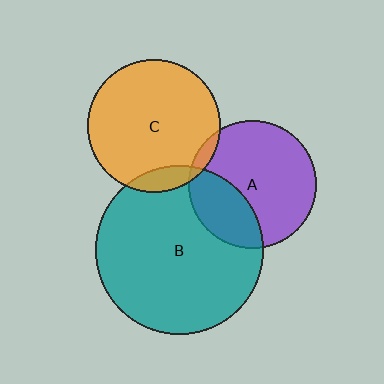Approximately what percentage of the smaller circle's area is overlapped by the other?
Approximately 10%.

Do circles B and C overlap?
Yes.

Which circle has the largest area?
Circle B (teal).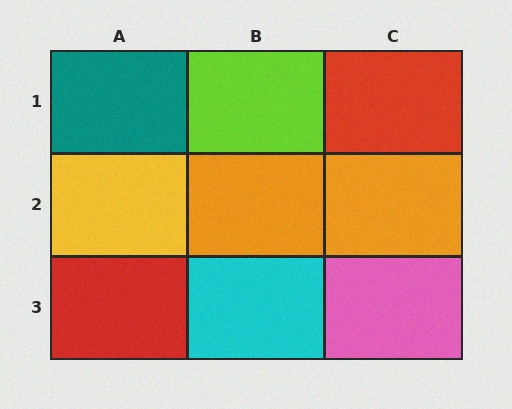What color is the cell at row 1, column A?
Teal.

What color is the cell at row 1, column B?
Lime.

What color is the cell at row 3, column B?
Cyan.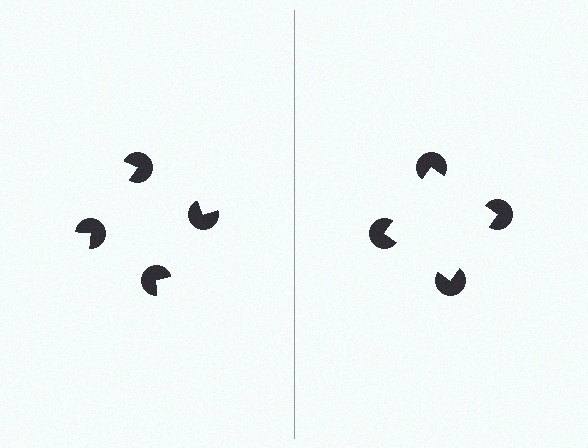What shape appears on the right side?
An illusory square.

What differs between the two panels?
The pac-man discs are positioned identically on both sides; only the wedge orientations differ. On the right they align to a square; on the left they are misaligned.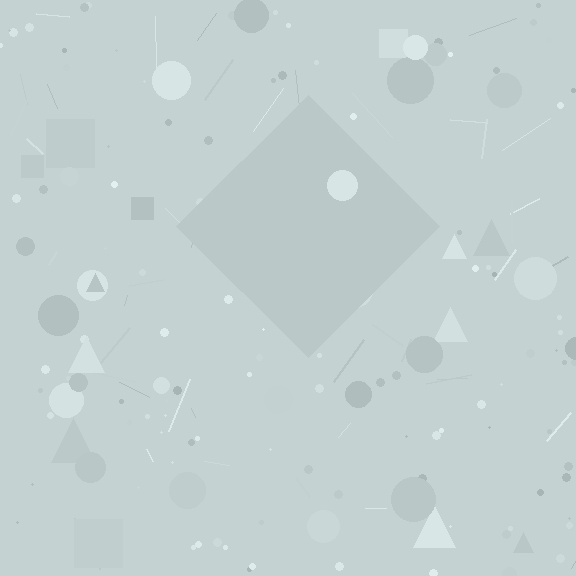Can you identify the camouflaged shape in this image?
The camouflaged shape is a diamond.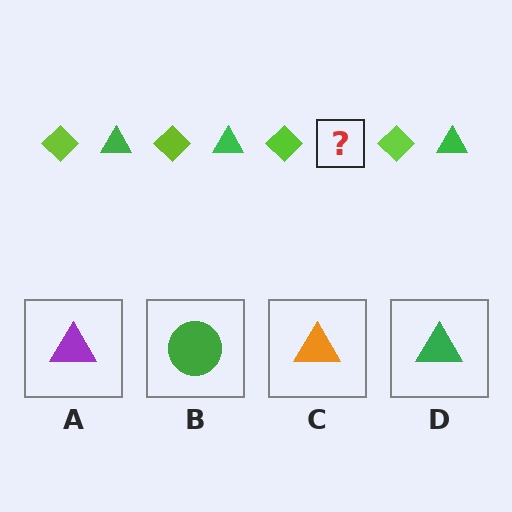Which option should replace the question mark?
Option D.